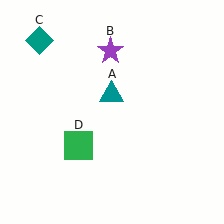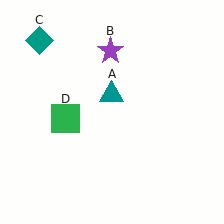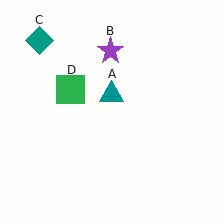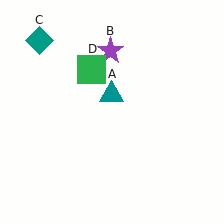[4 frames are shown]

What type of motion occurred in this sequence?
The green square (object D) rotated clockwise around the center of the scene.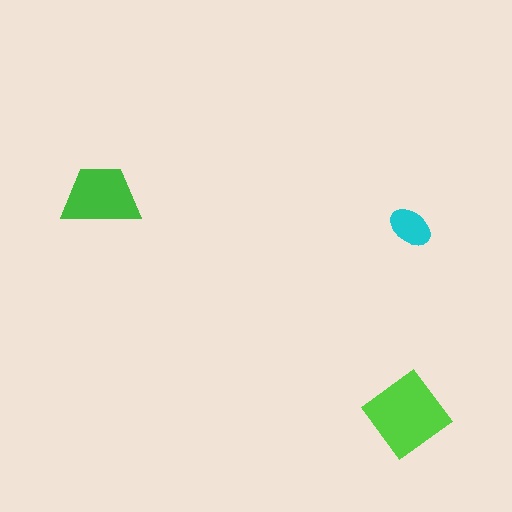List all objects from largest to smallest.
The lime diamond, the green trapezoid, the cyan ellipse.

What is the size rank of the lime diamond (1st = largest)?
1st.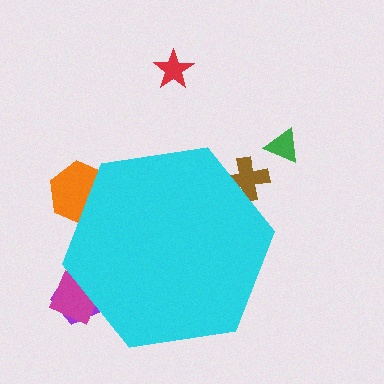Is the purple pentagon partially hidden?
Yes, the purple pentagon is partially hidden behind the cyan hexagon.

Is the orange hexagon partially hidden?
Yes, the orange hexagon is partially hidden behind the cyan hexagon.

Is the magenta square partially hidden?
Yes, the magenta square is partially hidden behind the cyan hexagon.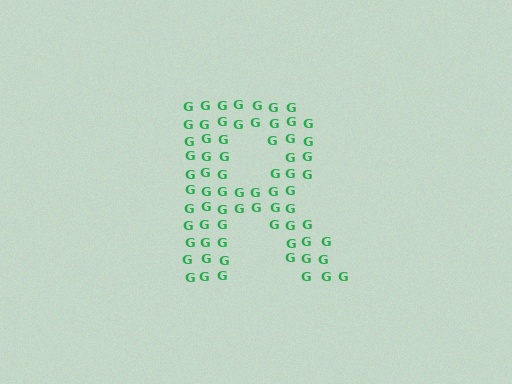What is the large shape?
The large shape is the letter R.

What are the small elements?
The small elements are letter G's.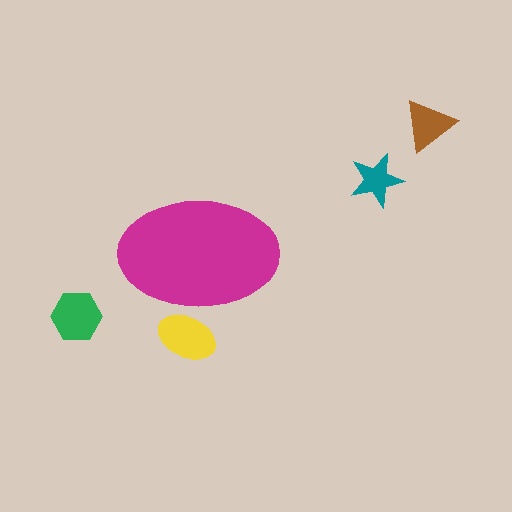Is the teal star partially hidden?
No, the teal star is fully visible.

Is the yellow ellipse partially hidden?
Yes, the yellow ellipse is partially hidden behind the magenta ellipse.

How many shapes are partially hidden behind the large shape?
1 shape is partially hidden.